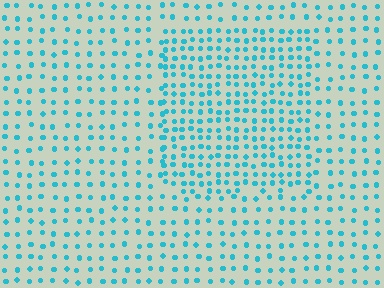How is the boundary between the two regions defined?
The boundary is defined by a change in element density (approximately 1.8x ratio). All elements are the same color, size, and shape.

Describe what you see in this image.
The image contains small cyan elements arranged at two different densities. A rectangle-shaped region is visible where the elements are more densely packed than the surrounding area.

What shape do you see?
I see a rectangle.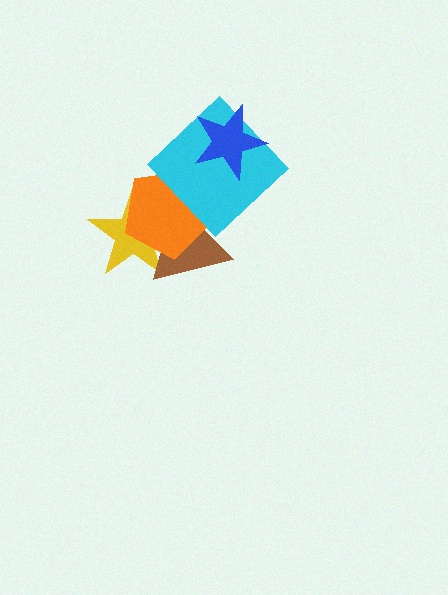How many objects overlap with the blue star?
1 object overlaps with the blue star.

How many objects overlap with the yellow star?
2 objects overlap with the yellow star.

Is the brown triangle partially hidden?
Yes, it is partially covered by another shape.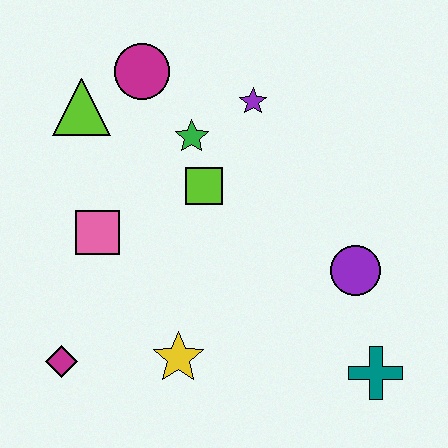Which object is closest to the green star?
The lime square is closest to the green star.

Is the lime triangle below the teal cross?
No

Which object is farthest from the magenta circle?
The teal cross is farthest from the magenta circle.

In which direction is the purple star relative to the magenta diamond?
The purple star is above the magenta diamond.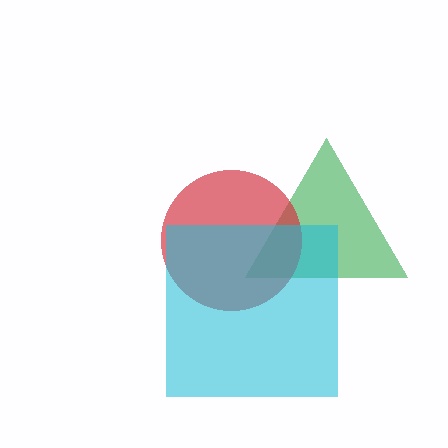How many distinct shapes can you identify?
There are 3 distinct shapes: a green triangle, a red circle, a cyan square.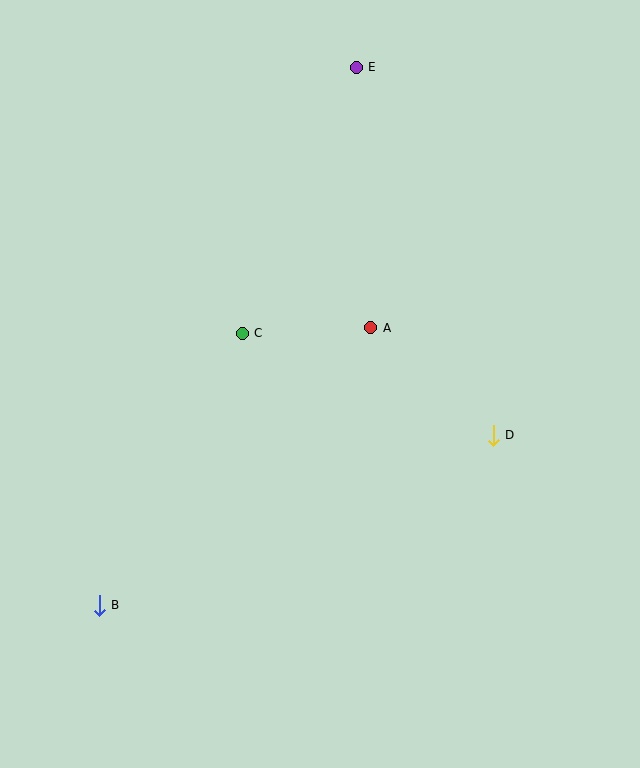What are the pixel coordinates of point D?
Point D is at (493, 435).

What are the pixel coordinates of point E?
Point E is at (356, 67).